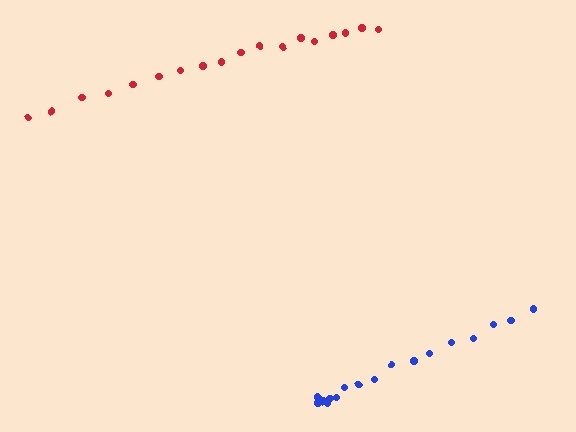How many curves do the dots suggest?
There are 2 distinct paths.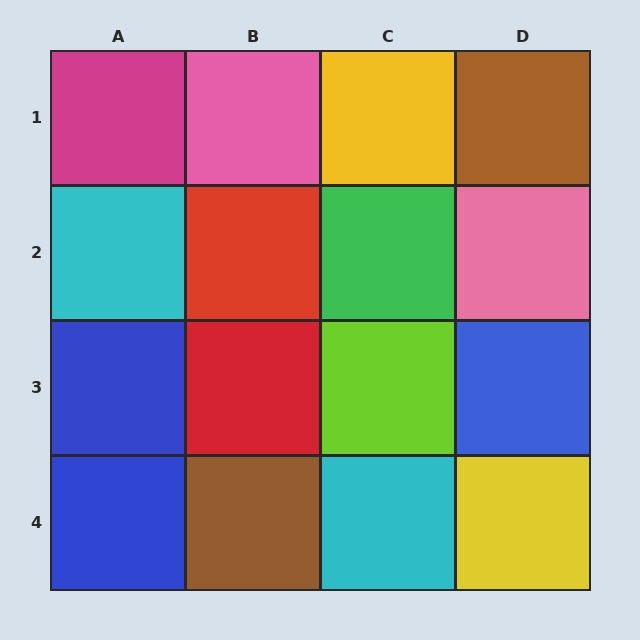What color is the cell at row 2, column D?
Pink.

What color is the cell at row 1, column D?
Brown.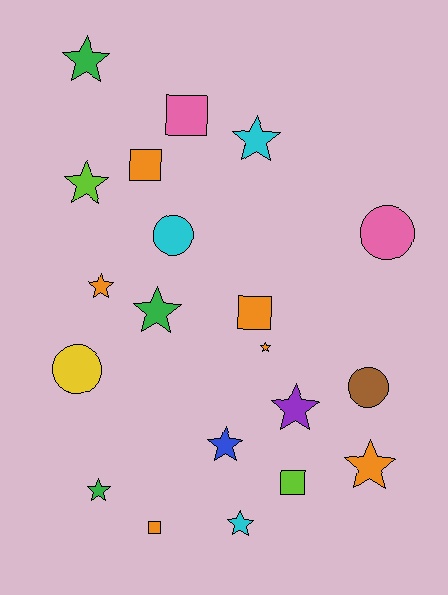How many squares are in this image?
There are 5 squares.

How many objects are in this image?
There are 20 objects.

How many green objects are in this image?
There are 3 green objects.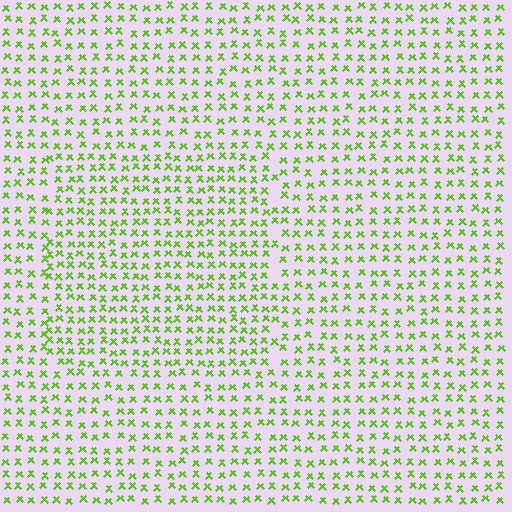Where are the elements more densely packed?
The elements are more densely packed inside the rectangle boundary.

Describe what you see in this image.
The image contains small lime elements arranged at two different densities. A rectangle-shaped region is visible where the elements are more densely packed than the surrounding area.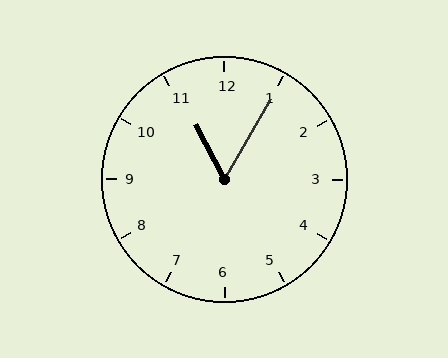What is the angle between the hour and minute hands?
Approximately 58 degrees.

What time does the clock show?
11:05.